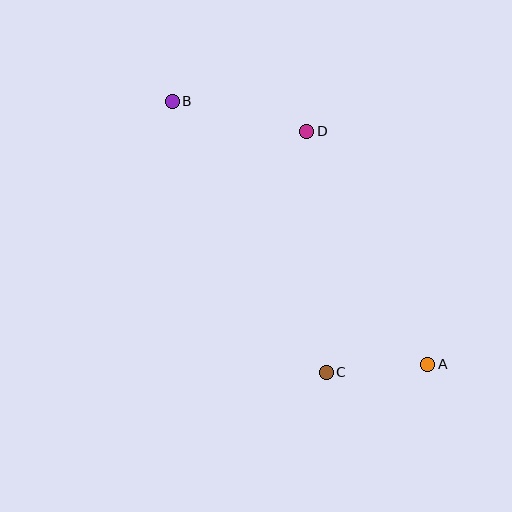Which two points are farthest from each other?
Points A and B are farthest from each other.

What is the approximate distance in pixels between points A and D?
The distance between A and D is approximately 262 pixels.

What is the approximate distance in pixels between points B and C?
The distance between B and C is approximately 312 pixels.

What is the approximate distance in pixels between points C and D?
The distance between C and D is approximately 242 pixels.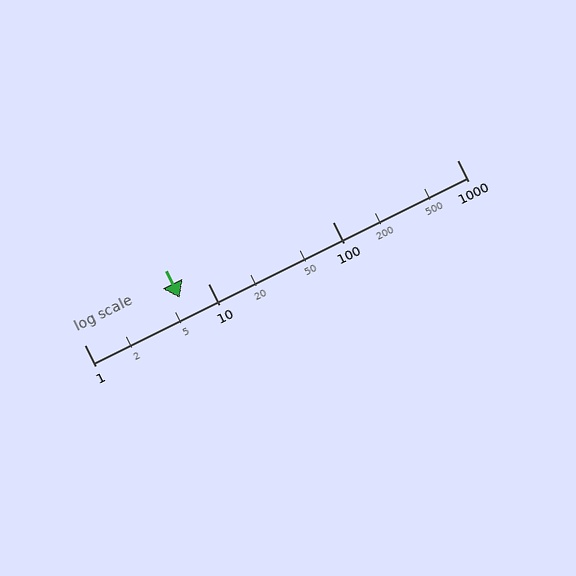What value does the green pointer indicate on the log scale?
The pointer indicates approximately 5.9.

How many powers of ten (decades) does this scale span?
The scale spans 3 decades, from 1 to 1000.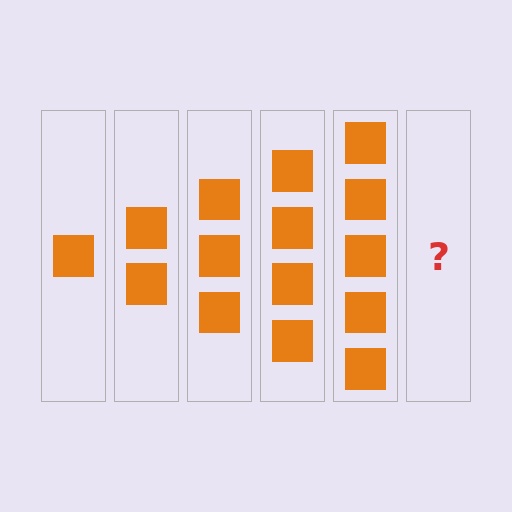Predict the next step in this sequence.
The next step is 6 squares.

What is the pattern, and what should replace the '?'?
The pattern is that each step adds one more square. The '?' should be 6 squares.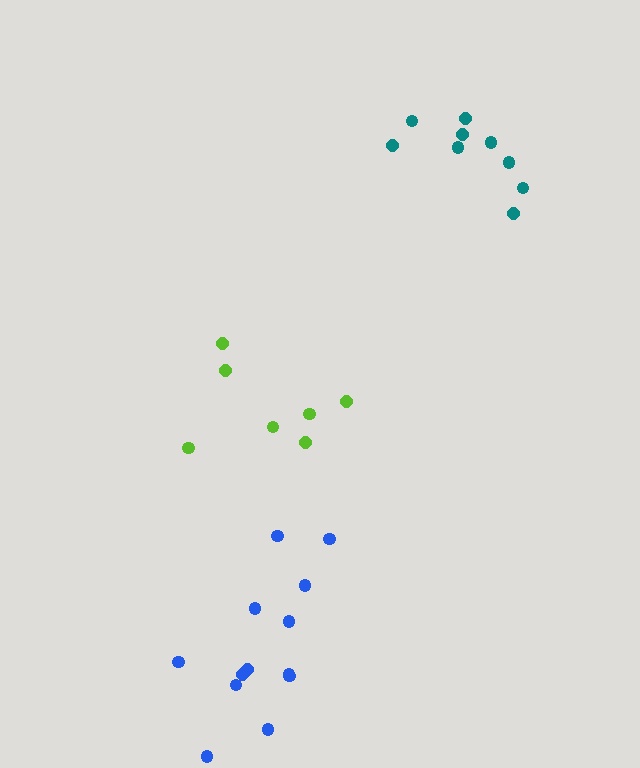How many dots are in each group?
Group 1: 7 dots, Group 2: 13 dots, Group 3: 9 dots (29 total).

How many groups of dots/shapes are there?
There are 3 groups.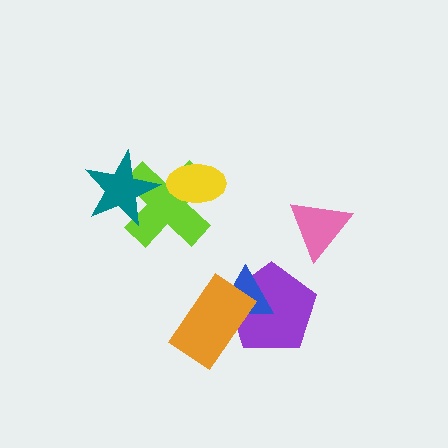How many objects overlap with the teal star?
1 object overlaps with the teal star.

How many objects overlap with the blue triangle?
2 objects overlap with the blue triangle.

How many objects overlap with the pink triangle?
0 objects overlap with the pink triangle.